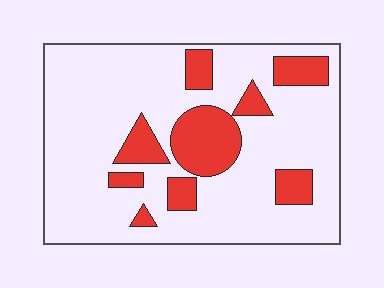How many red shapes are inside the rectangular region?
9.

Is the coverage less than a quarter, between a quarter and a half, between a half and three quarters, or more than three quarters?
Less than a quarter.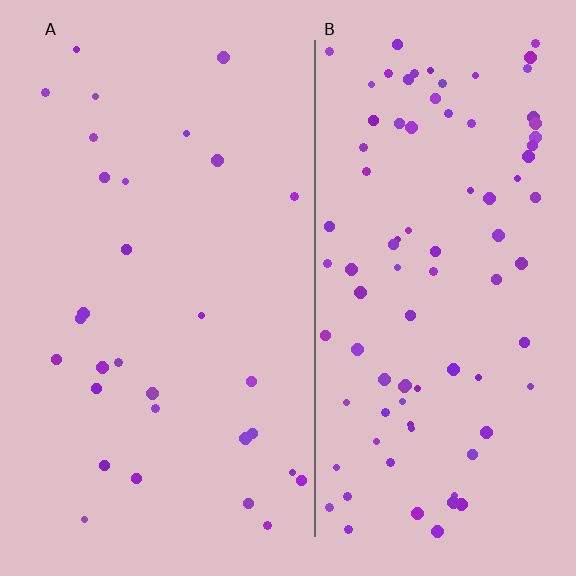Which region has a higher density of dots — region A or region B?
B (the right).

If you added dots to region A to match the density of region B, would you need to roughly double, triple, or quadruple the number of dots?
Approximately triple.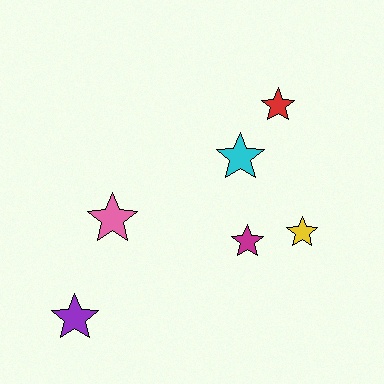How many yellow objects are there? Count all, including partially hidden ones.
There is 1 yellow object.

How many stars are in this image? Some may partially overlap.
There are 6 stars.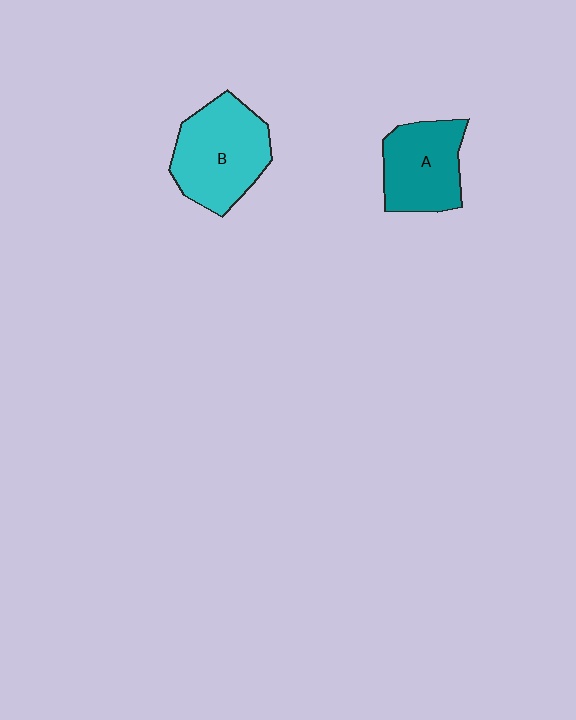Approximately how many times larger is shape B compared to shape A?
Approximately 1.2 times.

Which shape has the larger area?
Shape B (cyan).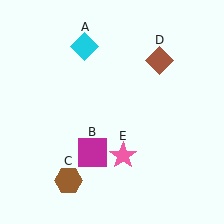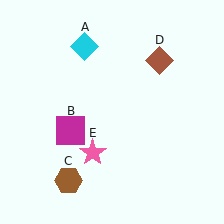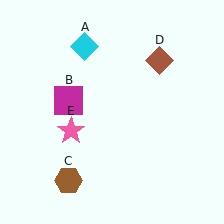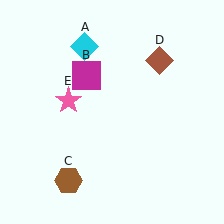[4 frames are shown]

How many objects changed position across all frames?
2 objects changed position: magenta square (object B), pink star (object E).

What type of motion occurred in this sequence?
The magenta square (object B), pink star (object E) rotated clockwise around the center of the scene.